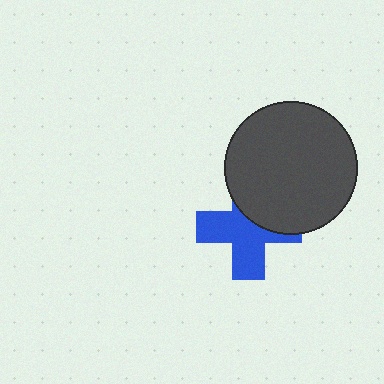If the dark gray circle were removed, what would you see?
You would see the complete blue cross.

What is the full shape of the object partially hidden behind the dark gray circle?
The partially hidden object is a blue cross.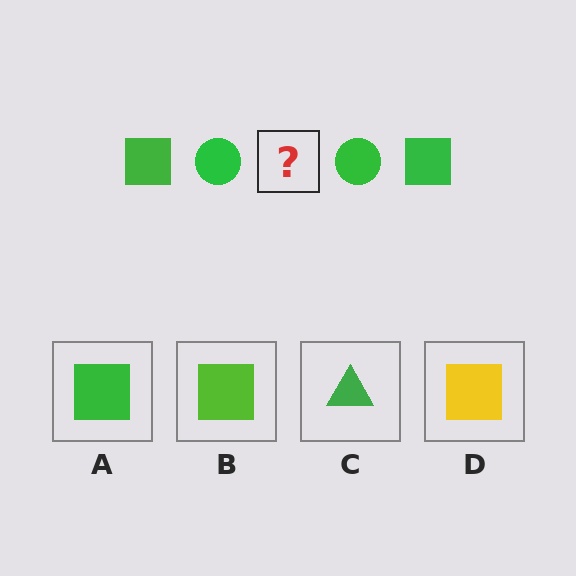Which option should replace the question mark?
Option A.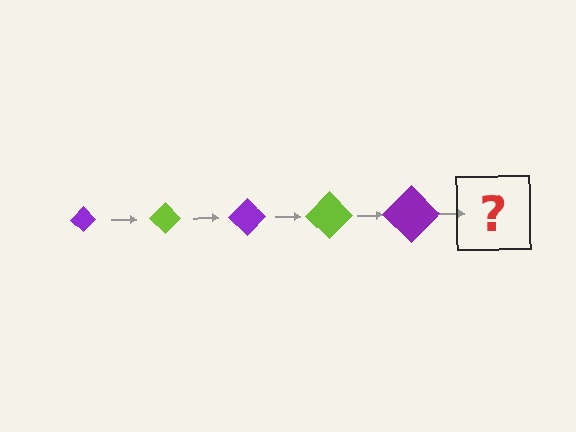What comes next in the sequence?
The next element should be a lime diamond, larger than the previous one.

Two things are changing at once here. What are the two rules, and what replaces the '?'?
The two rules are that the diamond grows larger each step and the color cycles through purple and lime. The '?' should be a lime diamond, larger than the previous one.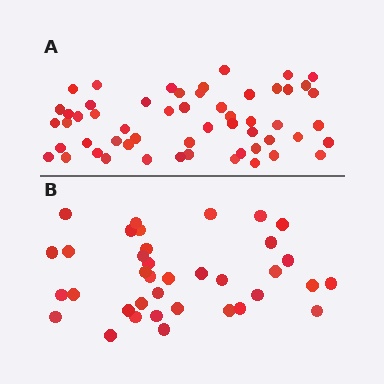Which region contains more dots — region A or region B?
Region A (the top region) has more dots.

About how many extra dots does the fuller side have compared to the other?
Region A has approximately 20 more dots than region B.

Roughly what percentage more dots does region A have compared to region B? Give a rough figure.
About 50% more.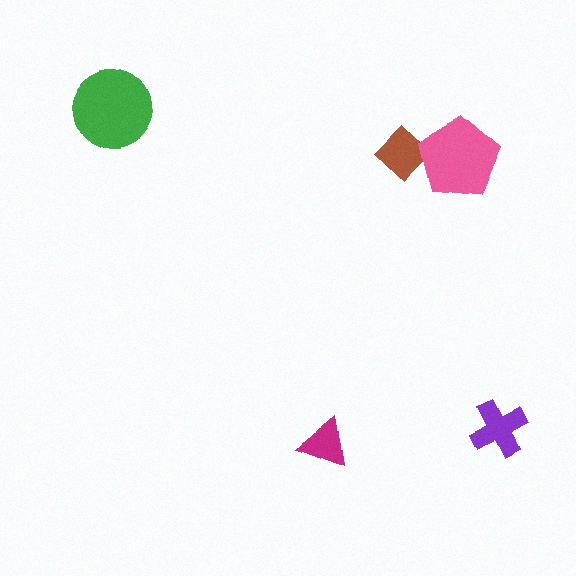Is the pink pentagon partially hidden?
No, no other shape covers it.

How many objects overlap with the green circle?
0 objects overlap with the green circle.